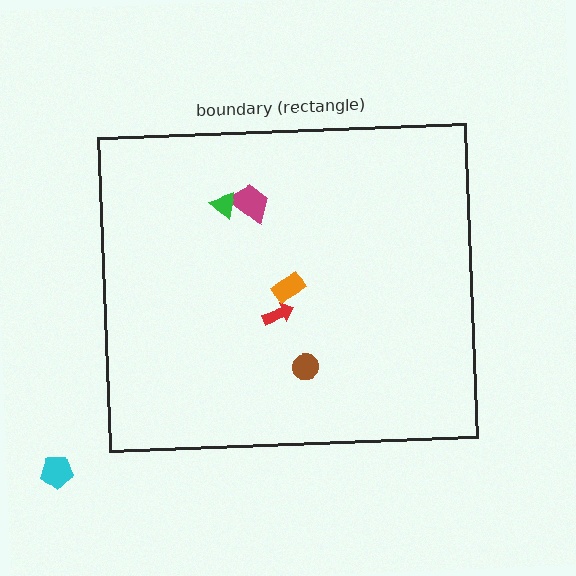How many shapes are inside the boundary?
5 inside, 1 outside.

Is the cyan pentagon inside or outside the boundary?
Outside.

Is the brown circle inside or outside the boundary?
Inside.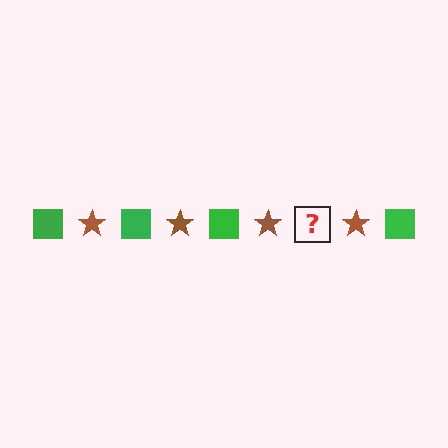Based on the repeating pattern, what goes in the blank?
The blank should be a green square.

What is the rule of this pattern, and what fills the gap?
The rule is that the pattern alternates between green square and brown star. The gap should be filled with a green square.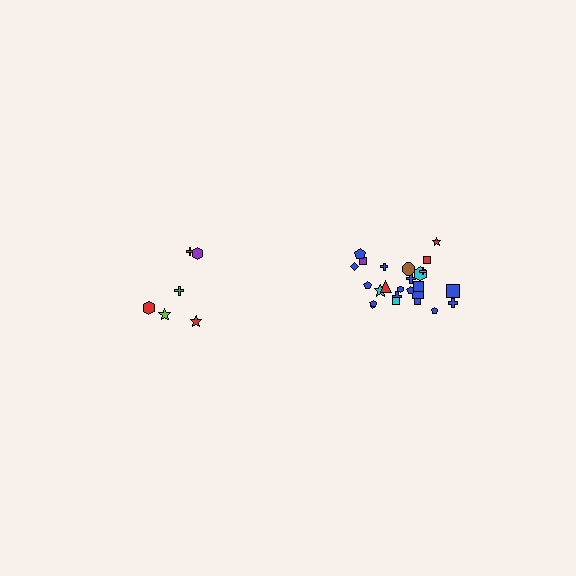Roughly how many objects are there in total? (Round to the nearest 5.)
Roughly 30 objects in total.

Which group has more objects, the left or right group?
The right group.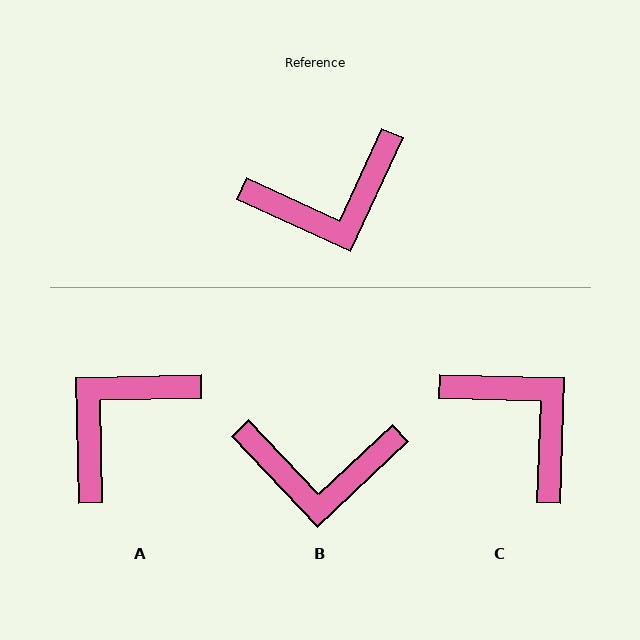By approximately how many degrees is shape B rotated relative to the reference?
Approximately 22 degrees clockwise.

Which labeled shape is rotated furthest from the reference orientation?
A, about 154 degrees away.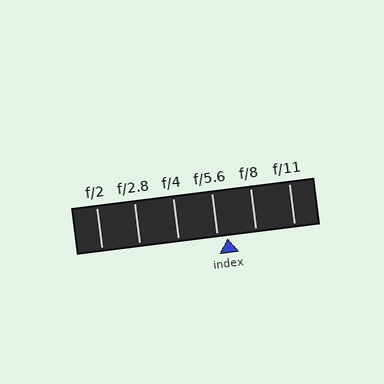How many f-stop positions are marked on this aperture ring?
There are 6 f-stop positions marked.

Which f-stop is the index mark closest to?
The index mark is closest to f/5.6.